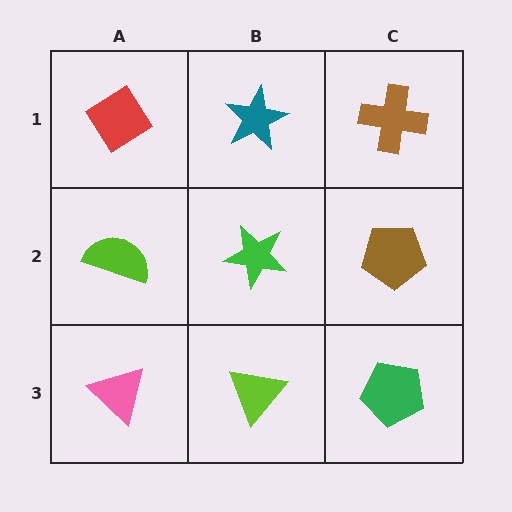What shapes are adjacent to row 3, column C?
A brown pentagon (row 2, column C), a lime triangle (row 3, column B).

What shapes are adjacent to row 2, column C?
A brown cross (row 1, column C), a green pentagon (row 3, column C), a green star (row 2, column B).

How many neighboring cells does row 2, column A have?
3.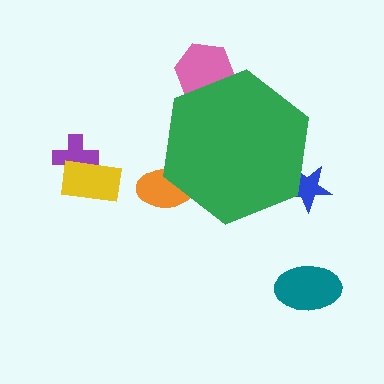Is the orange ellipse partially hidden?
Yes, the orange ellipse is partially hidden behind the green hexagon.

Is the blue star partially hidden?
Yes, the blue star is partially hidden behind the green hexagon.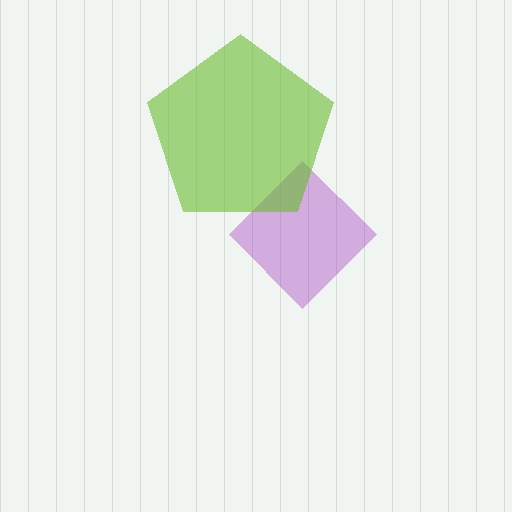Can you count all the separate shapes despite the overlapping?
Yes, there are 2 separate shapes.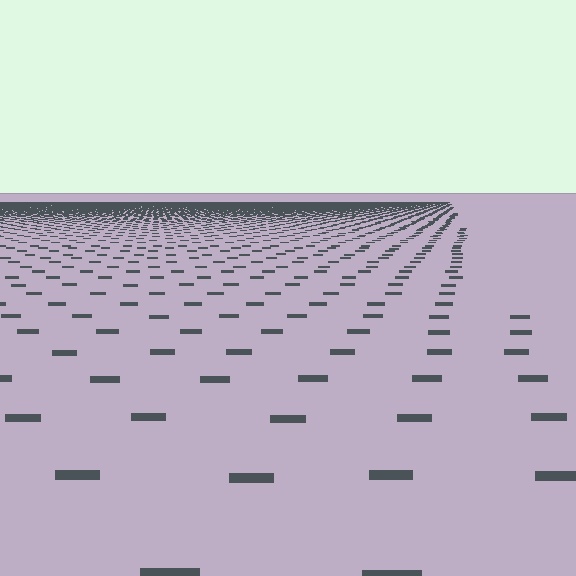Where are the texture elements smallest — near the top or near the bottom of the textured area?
Near the top.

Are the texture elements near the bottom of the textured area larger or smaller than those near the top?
Larger. Near the bottom, elements are closer to the viewer and appear at a bigger on-screen size.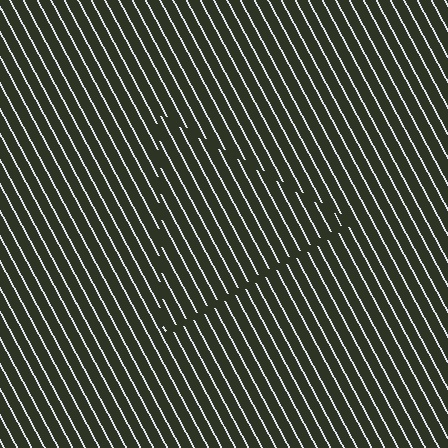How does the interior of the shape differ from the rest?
The interior of the shape contains the same grating, shifted by half a period — the contour is defined by the phase discontinuity where line-ends from the inner and outer gratings abut.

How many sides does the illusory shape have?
3 sides — the line-ends trace a triangle.